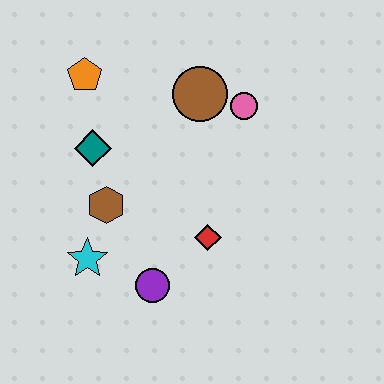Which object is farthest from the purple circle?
The orange pentagon is farthest from the purple circle.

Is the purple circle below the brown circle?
Yes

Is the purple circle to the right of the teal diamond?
Yes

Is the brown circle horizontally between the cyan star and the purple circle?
No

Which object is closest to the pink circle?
The brown circle is closest to the pink circle.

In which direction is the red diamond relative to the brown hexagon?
The red diamond is to the right of the brown hexagon.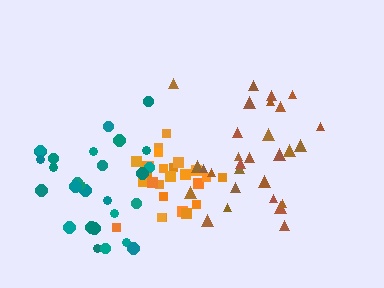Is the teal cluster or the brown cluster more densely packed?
Brown.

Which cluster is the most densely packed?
Orange.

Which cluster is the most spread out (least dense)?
Teal.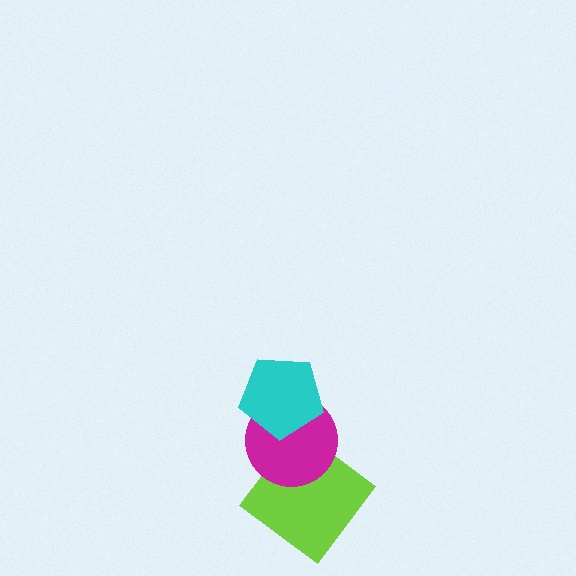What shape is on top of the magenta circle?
The cyan pentagon is on top of the magenta circle.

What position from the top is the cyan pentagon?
The cyan pentagon is 1st from the top.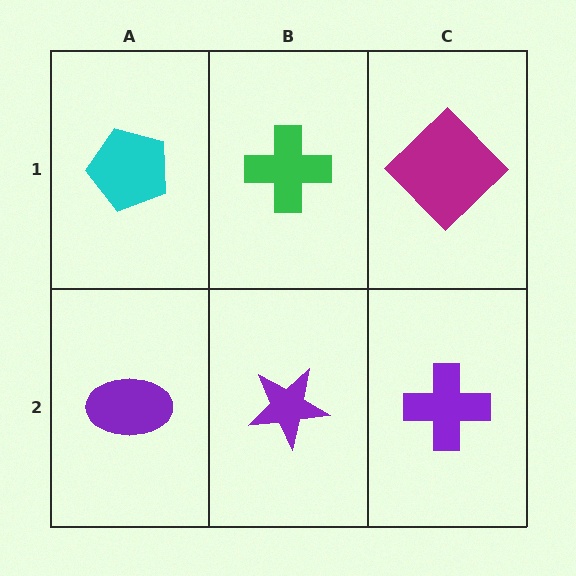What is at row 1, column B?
A green cross.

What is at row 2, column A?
A purple ellipse.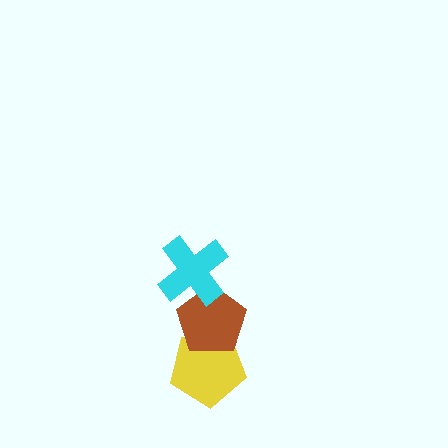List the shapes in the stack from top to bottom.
From top to bottom: the cyan cross, the brown pentagon, the yellow pentagon.